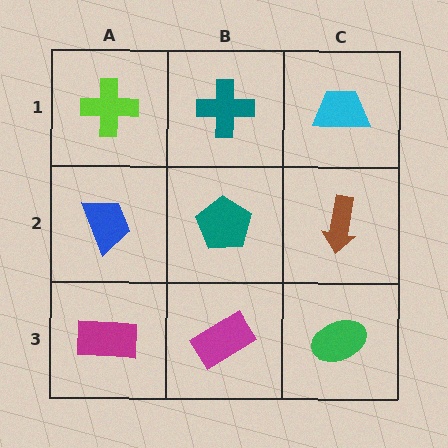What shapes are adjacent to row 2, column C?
A cyan trapezoid (row 1, column C), a green ellipse (row 3, column C), a teal pentagon (row 2, column B).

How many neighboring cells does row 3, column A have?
2.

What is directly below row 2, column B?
A magenta rectangle.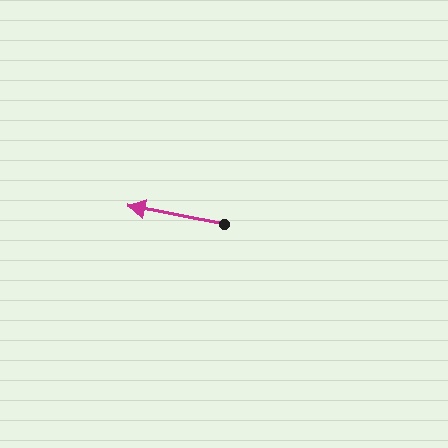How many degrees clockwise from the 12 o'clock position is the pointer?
Approximately 281 degrees.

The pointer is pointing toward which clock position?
Roughly 9 o'clock.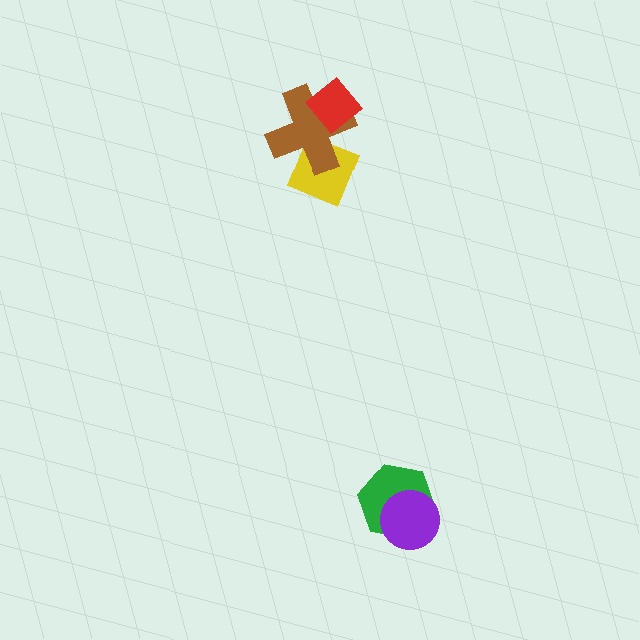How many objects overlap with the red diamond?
1 object overlaps with the red diamond.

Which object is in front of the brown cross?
The red diamond is in front of the brown cross.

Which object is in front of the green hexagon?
The purple circle is in front of the green hexagon.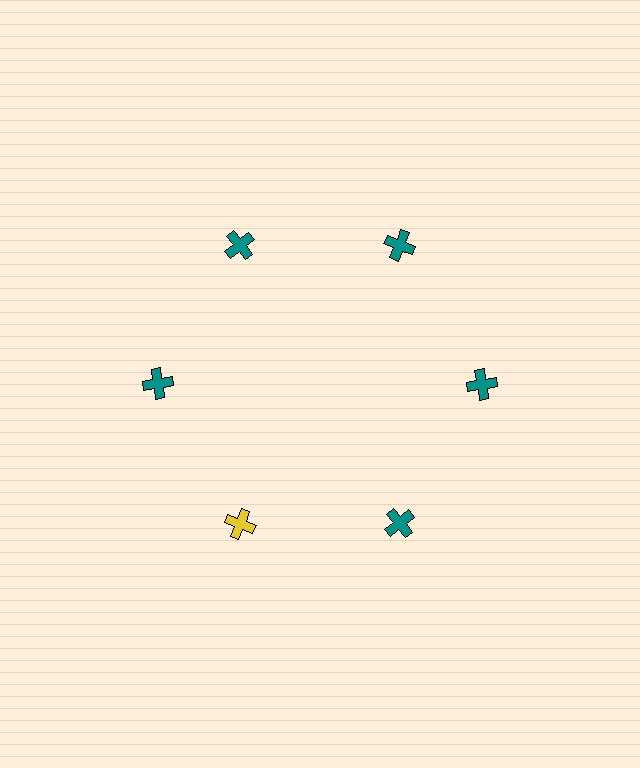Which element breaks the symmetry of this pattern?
The yellow cross at roughly the 7 o'clock position breaks the symmetry. All other shapes are teal crosses.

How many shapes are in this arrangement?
There are 6 shapes arranged in a ring pattern.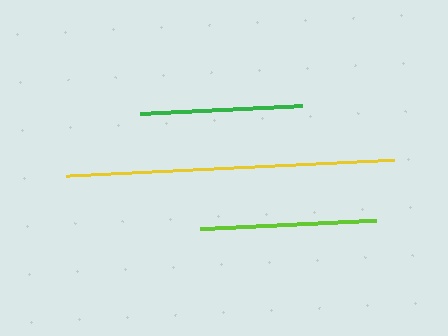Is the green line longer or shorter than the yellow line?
The yellow line is longer than the green line.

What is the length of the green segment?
The green segment is approximately 162 pixels long.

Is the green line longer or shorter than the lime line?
The lime line is longer than the green line.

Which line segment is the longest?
The yellow line is the longest at approximately 328 pixels.